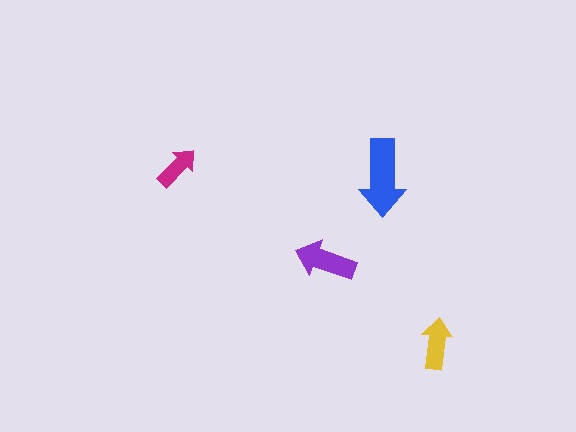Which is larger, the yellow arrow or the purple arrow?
The purple one.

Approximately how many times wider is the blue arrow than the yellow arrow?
About 1.5 times wider.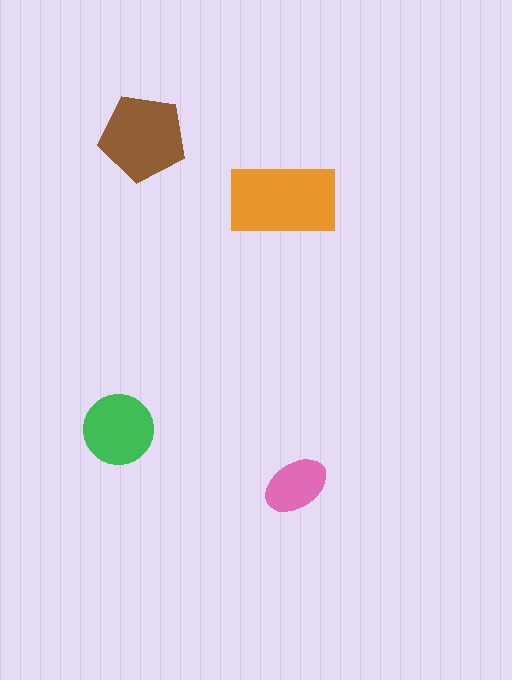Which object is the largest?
The orange rectangle.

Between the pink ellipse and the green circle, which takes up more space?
The green circle.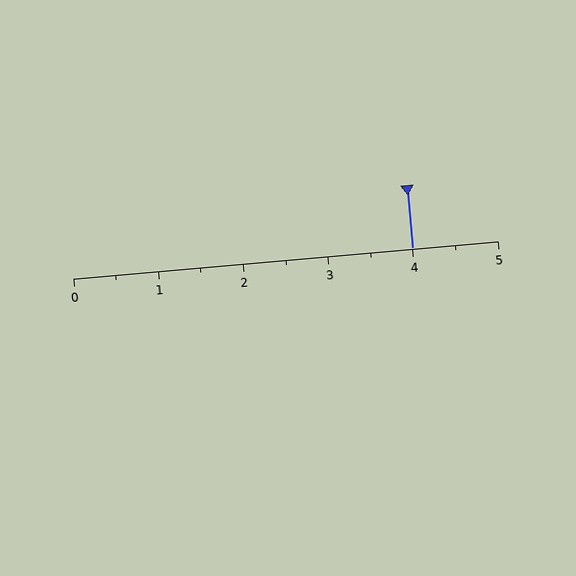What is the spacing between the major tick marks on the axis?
The major ticks are spaced 1 apart.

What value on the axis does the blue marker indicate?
The marker indicates approximately 4.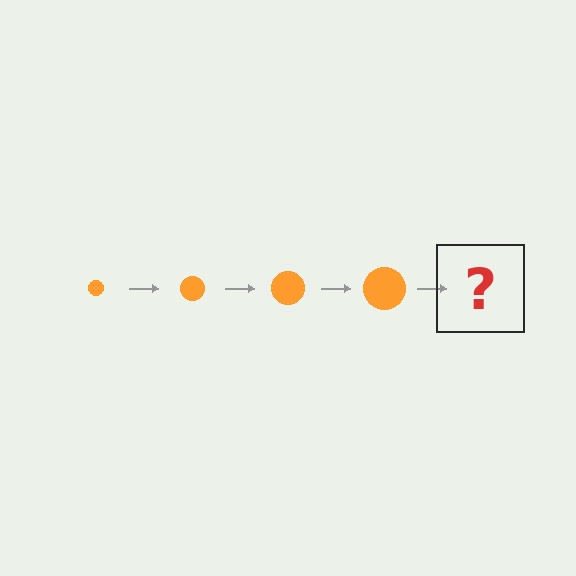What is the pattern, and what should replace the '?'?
The pattern is that the circle gets progressively larger each step. The '?' should be an orange circle, larger than the previous one.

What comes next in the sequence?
The next element should be an orange circle, larger than the previous one.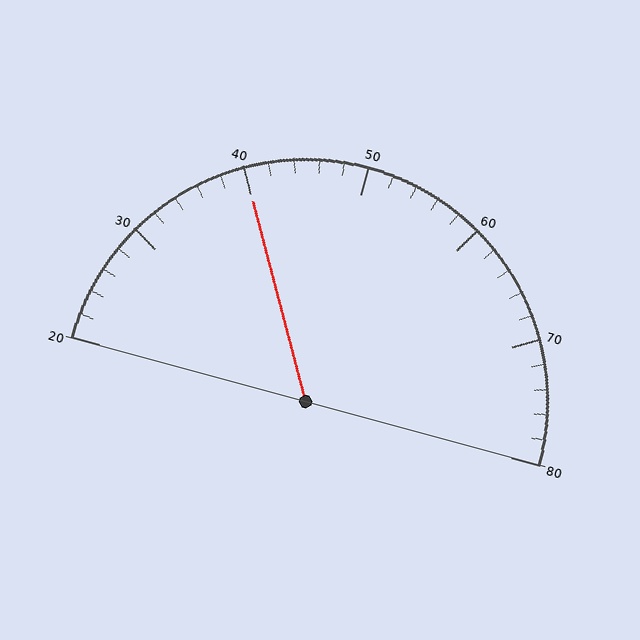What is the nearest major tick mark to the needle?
The nearest major tick mark is 40.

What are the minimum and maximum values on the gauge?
The gauge ranges from 20 to 80.